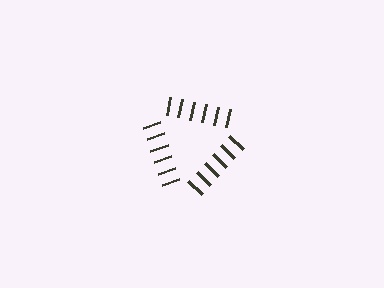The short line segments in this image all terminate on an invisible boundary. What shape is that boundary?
An illusory triangle — the line segments terminate on its edges but no continuous stroke is drawn.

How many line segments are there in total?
18 — 6 along each of the 3 edges.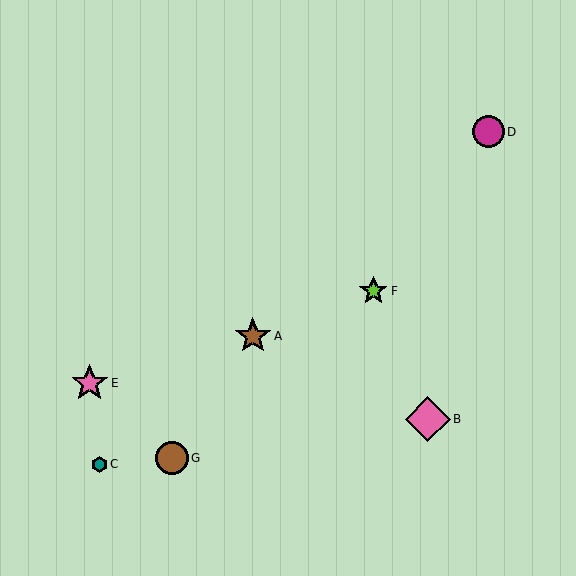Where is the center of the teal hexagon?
The center of the teal hexagon is at (99, 464).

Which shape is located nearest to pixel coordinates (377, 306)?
The lime star (labeled F) at (373, 291) is nearest to that location.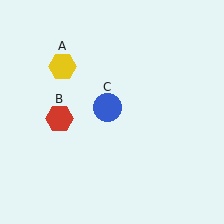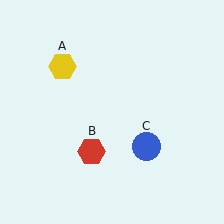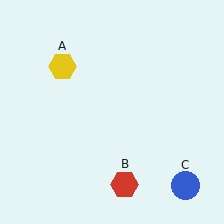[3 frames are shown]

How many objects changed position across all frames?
2 objects changed position: red hexagon (object B), blue circle (object C).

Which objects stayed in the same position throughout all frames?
Yellow hexagon (object A) remained stationary.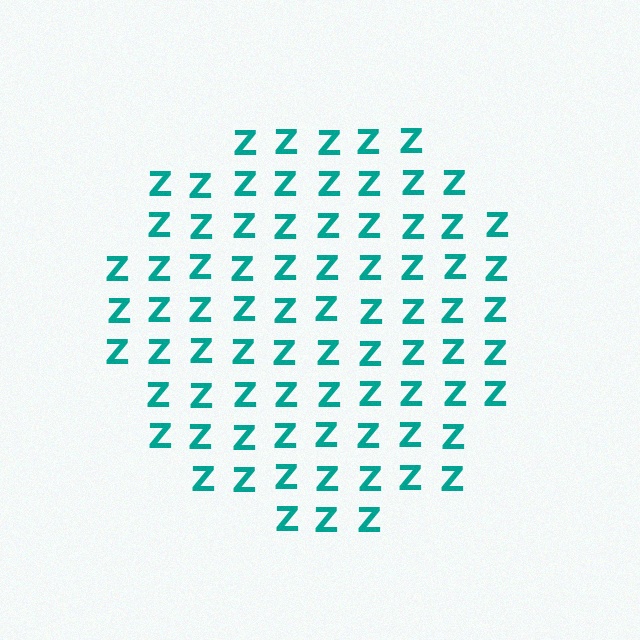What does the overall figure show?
The overall figure shows a circle.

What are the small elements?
The small elements are letter Z's.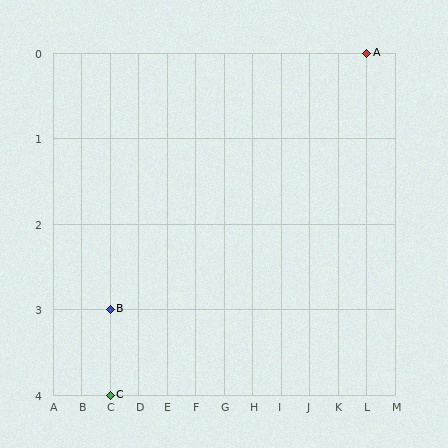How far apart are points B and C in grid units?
Points B and C are 1 row apart.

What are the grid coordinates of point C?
Point C is at grid coordinates (C, 4).